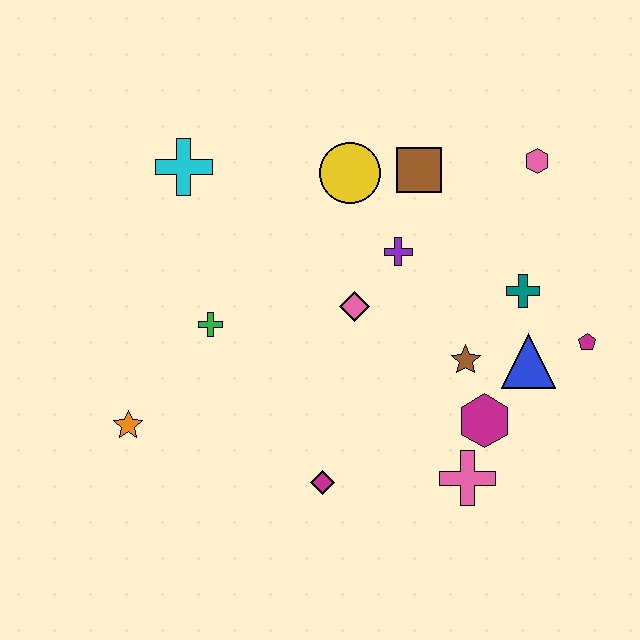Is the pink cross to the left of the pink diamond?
No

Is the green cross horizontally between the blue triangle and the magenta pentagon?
No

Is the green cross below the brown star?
No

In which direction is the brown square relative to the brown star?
The brown square is above the brown star.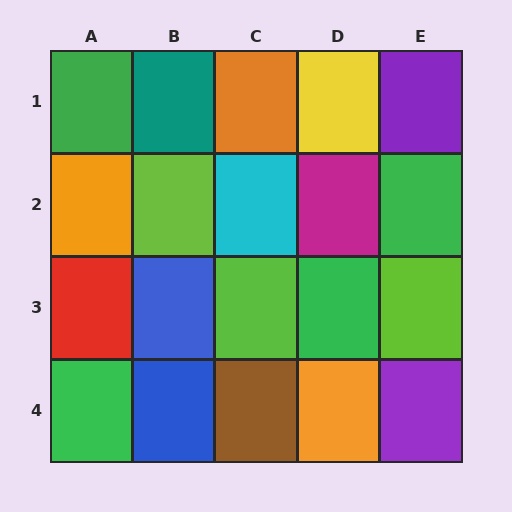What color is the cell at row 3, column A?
Red.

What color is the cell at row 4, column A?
Green.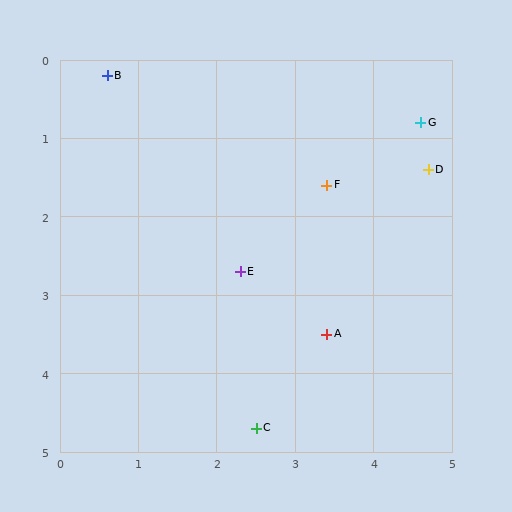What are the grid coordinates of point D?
Point D is at approximately (4.7, 1.4).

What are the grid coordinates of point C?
Point C is at approximately (2.5, 4.7).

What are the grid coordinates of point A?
Point A is at approximately (3.4, 3.5).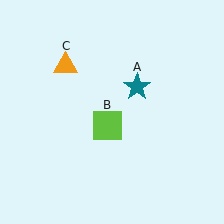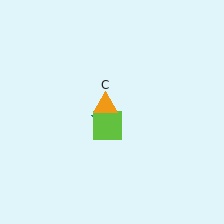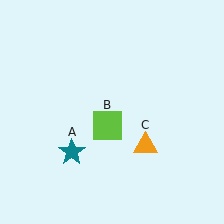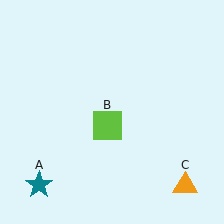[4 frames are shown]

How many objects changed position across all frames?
2 objects changed position: teal star (object A), orange triangle (object C).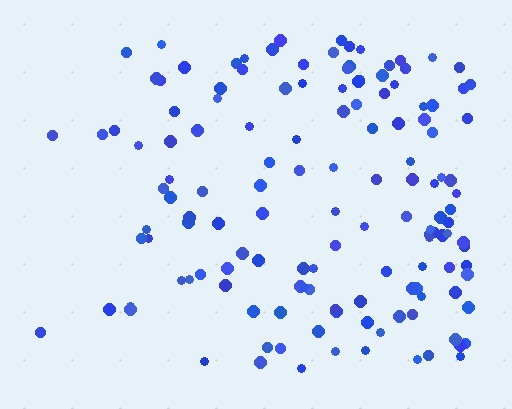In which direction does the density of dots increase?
From left to right, with the right side densest.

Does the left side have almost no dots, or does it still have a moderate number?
Still a moderate number, just noticeably fewer than the right.